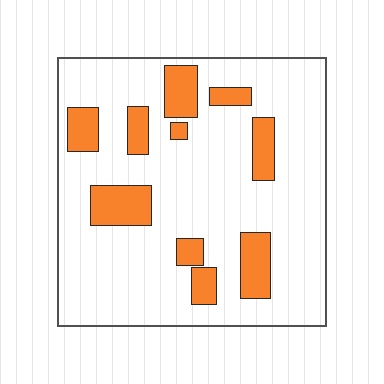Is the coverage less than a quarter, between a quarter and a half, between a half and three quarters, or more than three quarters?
Less than a quarter.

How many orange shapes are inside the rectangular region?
10.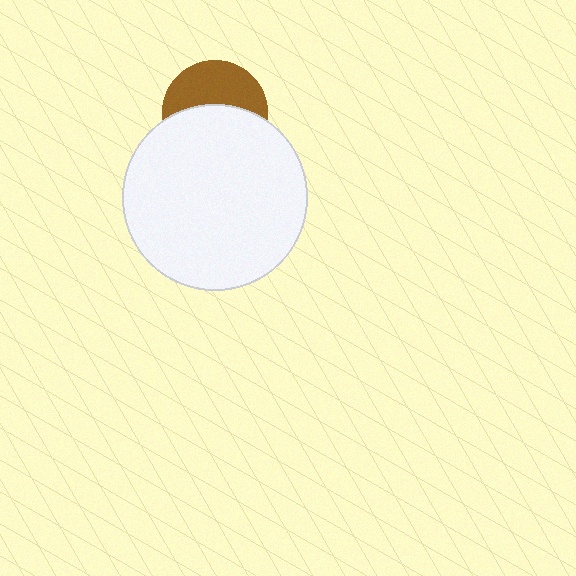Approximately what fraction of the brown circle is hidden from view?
Roughly 54% of the brown circle is hidden behind the white circle.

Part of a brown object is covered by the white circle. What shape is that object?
It is a circle.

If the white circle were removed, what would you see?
You would see the complete brown circle.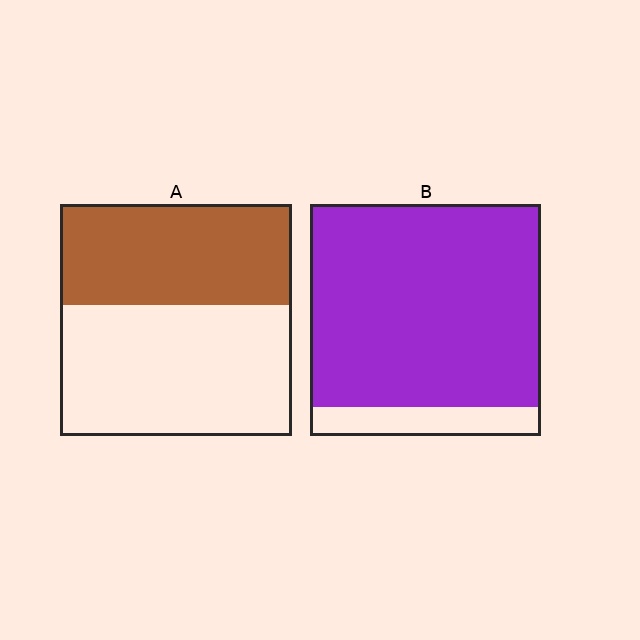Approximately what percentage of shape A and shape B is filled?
A is approximately 45% and B is approximately 90%.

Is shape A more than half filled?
No.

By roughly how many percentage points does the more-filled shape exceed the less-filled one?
By roughly 45 percentage points (B over A).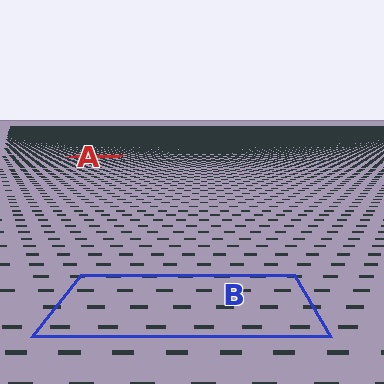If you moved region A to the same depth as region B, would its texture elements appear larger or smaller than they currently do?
They would appear larger. At a closer depth, the same texture elements are projected at a bigger on-screen size.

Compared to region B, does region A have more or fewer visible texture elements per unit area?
Region A has more texture elements per unit area — they are packed more densely because it is farther away.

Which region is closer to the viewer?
Region B is closer. The texture elements there are larger and more spread out.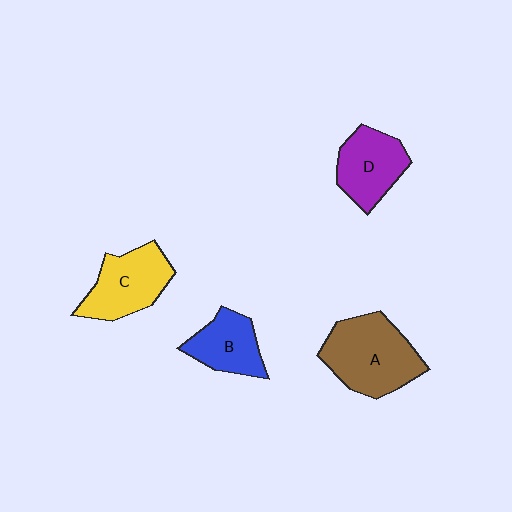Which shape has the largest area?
Shape A (brown).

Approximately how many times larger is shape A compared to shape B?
Approximately 1.7 times.